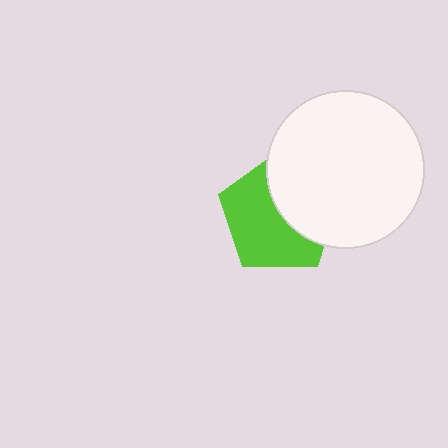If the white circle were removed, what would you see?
You would see the complete lime pentagon.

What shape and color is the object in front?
The object in front is a white circle.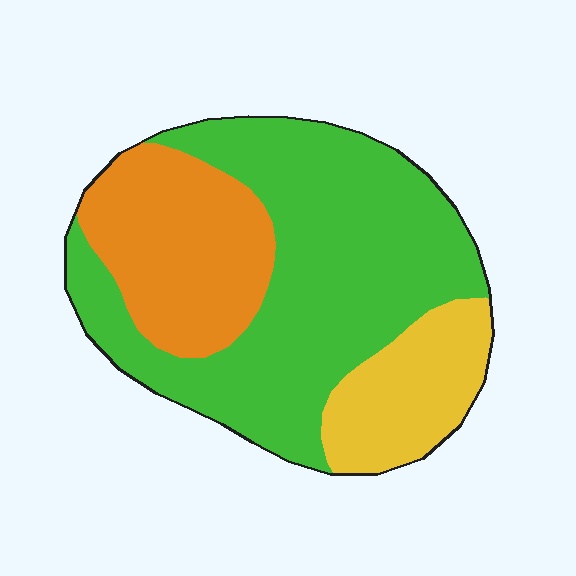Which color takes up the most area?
Green, at roughly 55%.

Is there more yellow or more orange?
Orange.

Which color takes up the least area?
Yellow, at roughly 15%.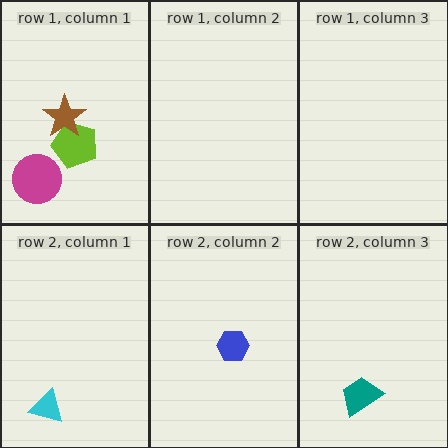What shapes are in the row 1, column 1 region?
The magenta circle, the lime pentagon, the brown star.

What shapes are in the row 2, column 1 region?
The cyan triangle.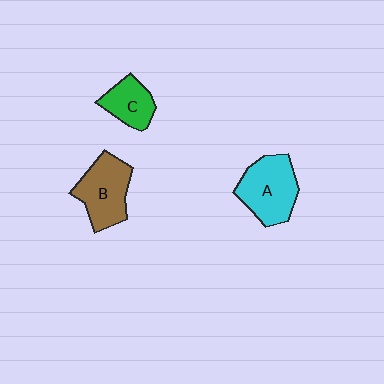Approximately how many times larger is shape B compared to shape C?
Approximately 1.6 times.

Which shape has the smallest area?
Shape C (green).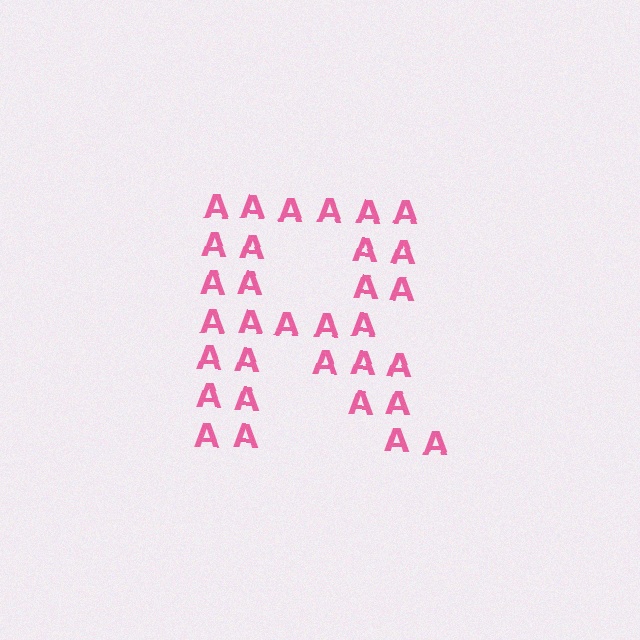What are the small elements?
The small elements are letter A's.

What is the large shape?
The large shape is the letter R.